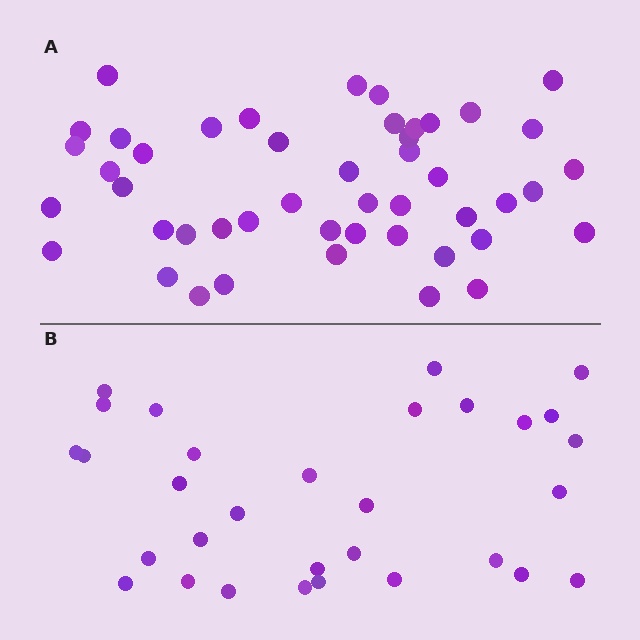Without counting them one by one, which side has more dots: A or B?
Region A (the top region) has more dots.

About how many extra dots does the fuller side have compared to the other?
Region A has approximately 15 more dots than region B.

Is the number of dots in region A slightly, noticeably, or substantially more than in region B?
Region A has substantially more. The ratio is roughly 1.5 to 1.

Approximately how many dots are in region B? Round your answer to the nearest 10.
About 30 dots. (The exact count is 31, which rounds to 30.)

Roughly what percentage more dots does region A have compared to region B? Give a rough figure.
About 50% more.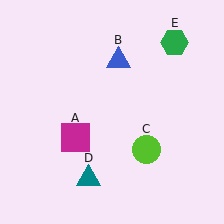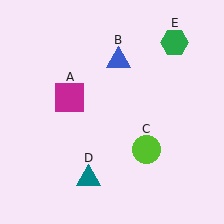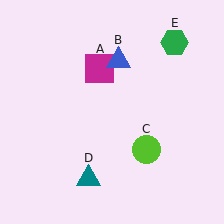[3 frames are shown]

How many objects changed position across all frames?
1 object changed position: magenta square (object A).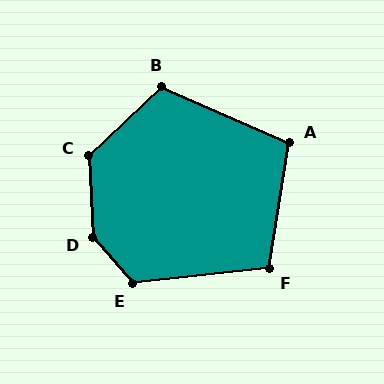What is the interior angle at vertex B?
Approximately 113 degrees (obtuse).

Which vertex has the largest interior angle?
D, at approximately 142 degrees.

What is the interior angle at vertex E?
Approximately 124 degrees (obtuse).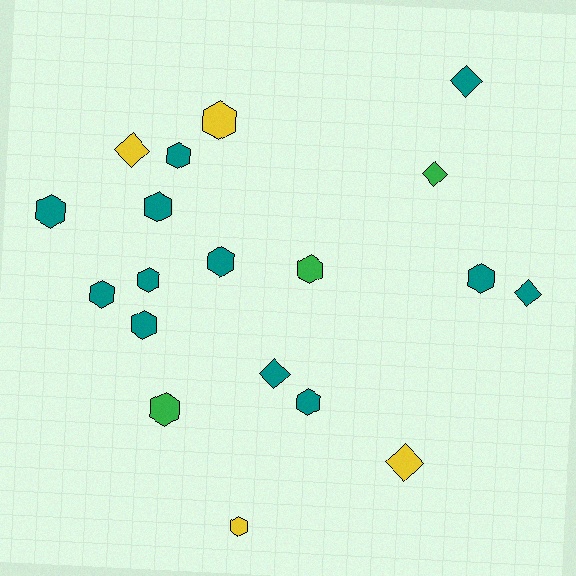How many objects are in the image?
There are 19 objects.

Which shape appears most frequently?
Hexagon, with 13 objects.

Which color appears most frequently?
Teal, with 12 objects.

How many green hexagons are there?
There are 2 green hexagons.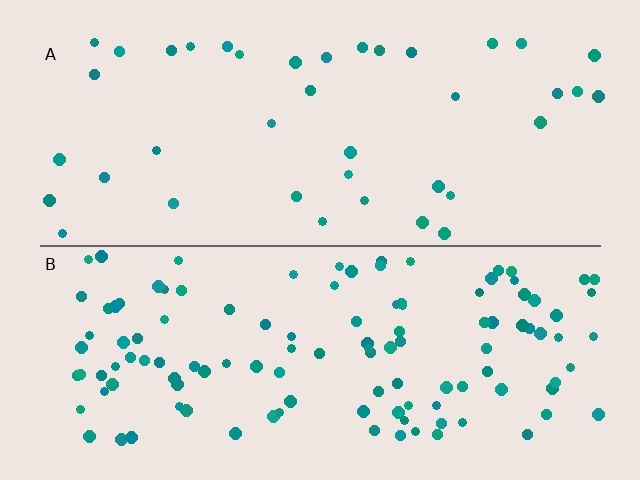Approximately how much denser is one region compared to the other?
Approximately 3.0× — region B over region A.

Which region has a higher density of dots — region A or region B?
B (the bottom).